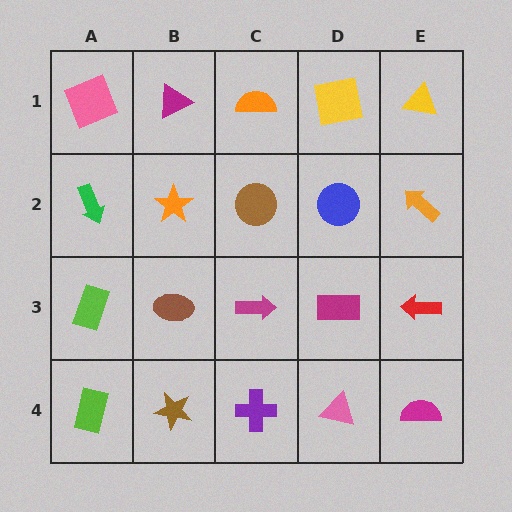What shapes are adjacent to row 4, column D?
A magenta rectangle (row 3, column D), a purple cross (row 4, column C), a magenta semicircle (row 4, column E).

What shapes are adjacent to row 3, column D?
A blue circle (row 2, column D), a pink triangle (row 4, column D), a magenta arrow (row 3, column C), a red arrow (row 3, column E).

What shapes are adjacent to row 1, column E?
An orange arrow (row 2, column E), a yellow square (row 1, column D).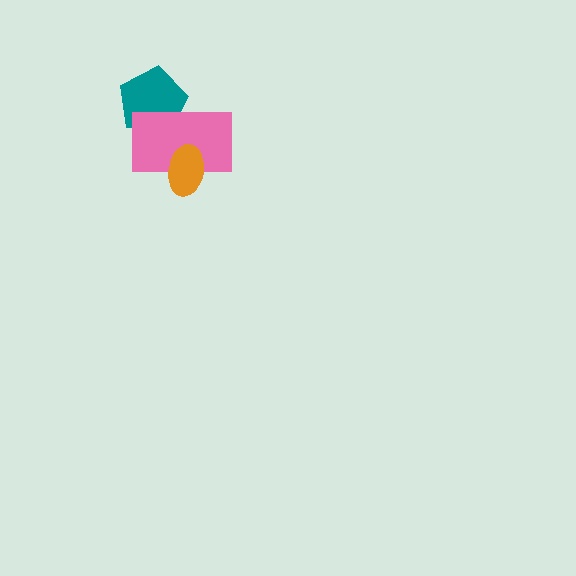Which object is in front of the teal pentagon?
The pink rectangle is in front of the teal pentagon.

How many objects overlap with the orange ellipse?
1 object overlaps with the orange ellipse.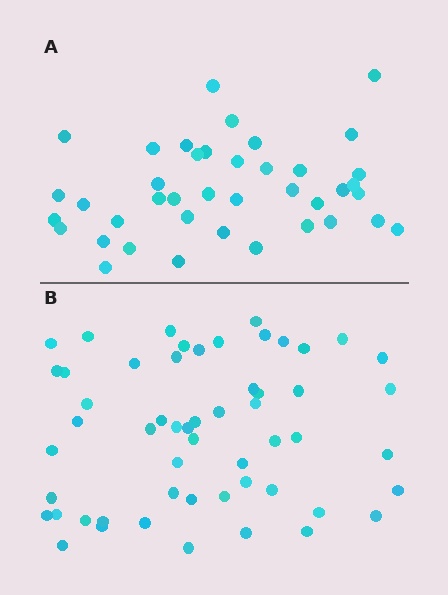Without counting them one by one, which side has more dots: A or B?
Region B (the bottom region) has more dots.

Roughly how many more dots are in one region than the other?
Region B has approximately 15 more dots than region A.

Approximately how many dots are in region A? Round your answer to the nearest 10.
About 40 dots.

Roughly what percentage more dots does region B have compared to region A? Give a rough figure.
About 40% more.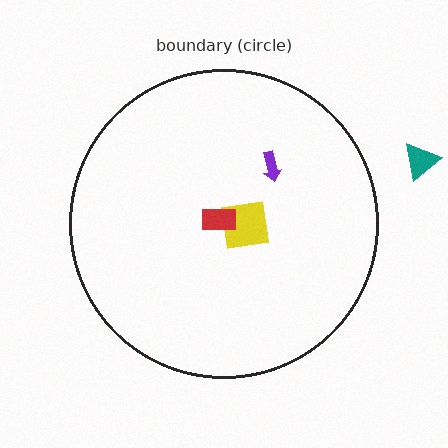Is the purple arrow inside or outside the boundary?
Inside.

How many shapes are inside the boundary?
3 inside, 1 outside.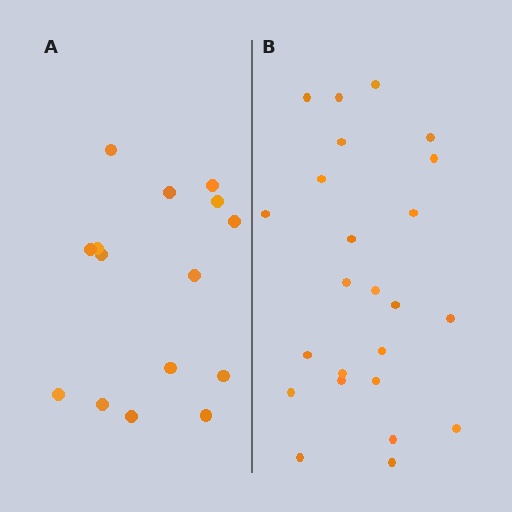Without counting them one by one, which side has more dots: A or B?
Region B (the right region) has more dots.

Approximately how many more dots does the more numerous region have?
Region B has roughly 8 or so more dots than region A.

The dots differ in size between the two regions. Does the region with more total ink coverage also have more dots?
No. Region A has more total ink coverage because its dots are larger, but region B actually contains more individual dots. Total area can be misleading — the number of items is what matters here.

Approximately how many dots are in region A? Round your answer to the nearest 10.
About 20 dots. (The exact count is 15, which rounds to 20.)